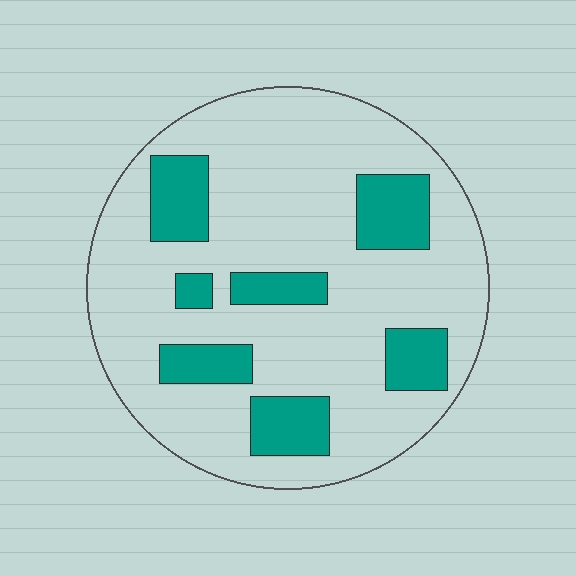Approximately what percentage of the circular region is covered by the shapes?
Approximately 20%.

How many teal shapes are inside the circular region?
7.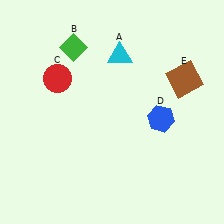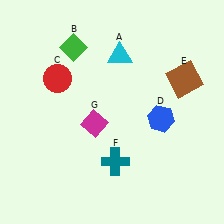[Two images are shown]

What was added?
A teal cross (F), a magenta diamond (G) were added in Image 2.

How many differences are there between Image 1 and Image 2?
There are 2 differences between the two images.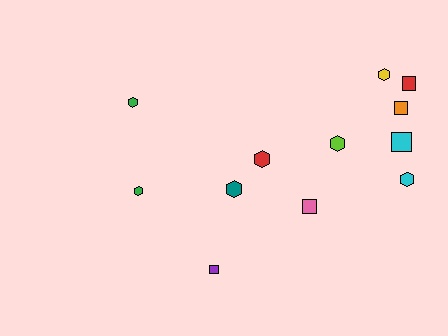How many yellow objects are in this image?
There is 1 yellow object.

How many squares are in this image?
There are 5 squares.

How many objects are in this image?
There are 12 objects.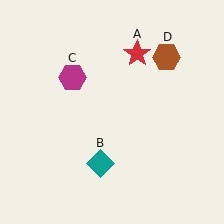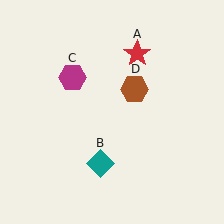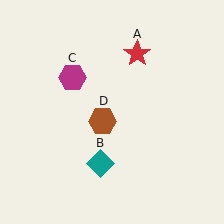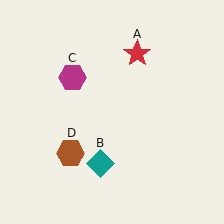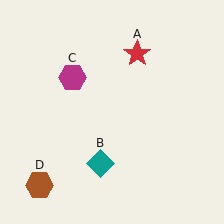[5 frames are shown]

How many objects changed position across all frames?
1 object changed position: brown hexagon (object D).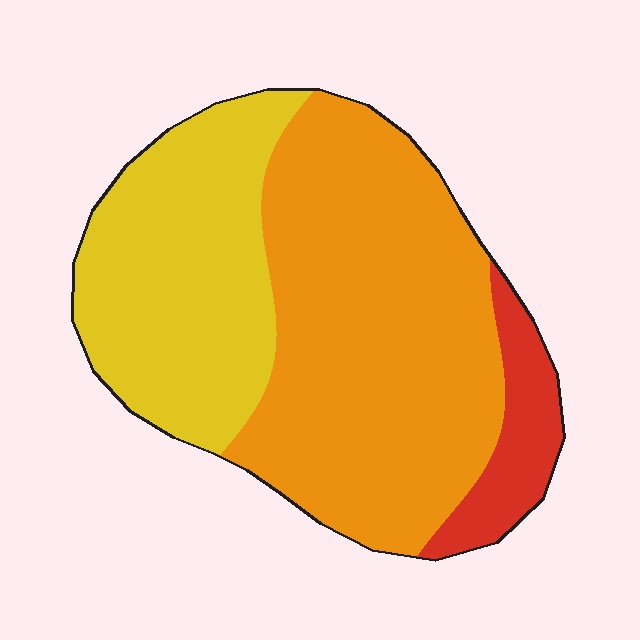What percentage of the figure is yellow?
Yellow covers about 35% of the figure.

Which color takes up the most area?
Orange, at roughly 55%.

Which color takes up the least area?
Red, at roughly 10%.